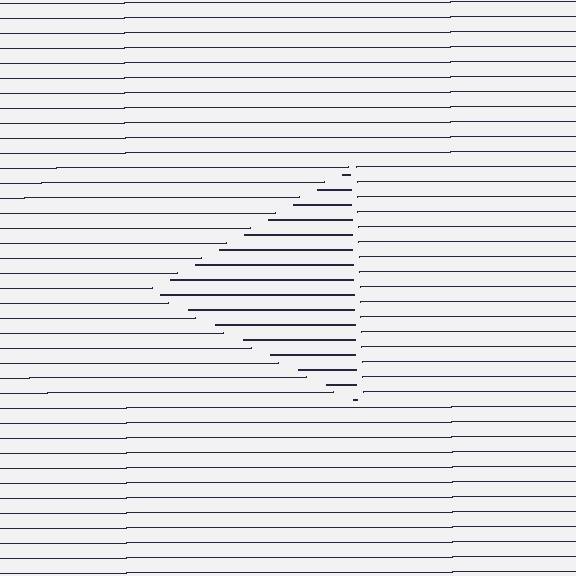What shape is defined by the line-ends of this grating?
An illusory triangle. The interior of the shape contains the same grating, shifted by half a period — the contour is defined by the phase discontinuity where line-ends from the inner and outer gratings abut.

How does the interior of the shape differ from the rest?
The interior of the shape contains the same grating, shifted by half a period — the contour is defined by the phase discontinuity where line-ends from the inner and outer gratings abut.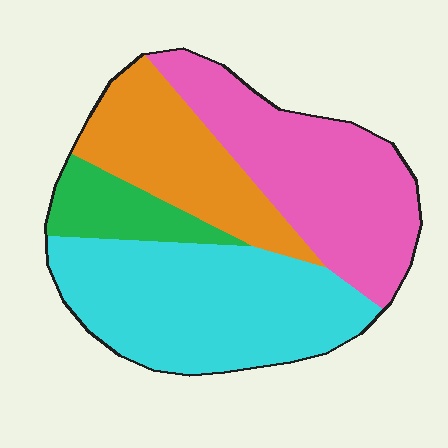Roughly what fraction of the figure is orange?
Orange takes up about one fifth (1/5) of the figure.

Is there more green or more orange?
Orange.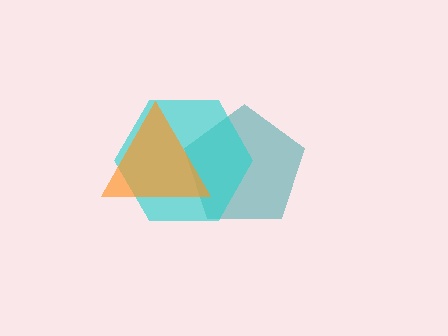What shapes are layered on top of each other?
The layered shapes are: a teal pentagon, a cyan hexagon, an orange triangle.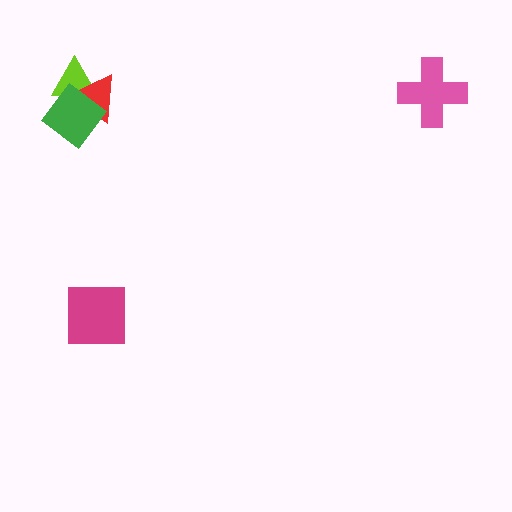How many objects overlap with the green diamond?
2 objects overlap with the green diamond.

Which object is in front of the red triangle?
The green diamond is in front of the red triangle.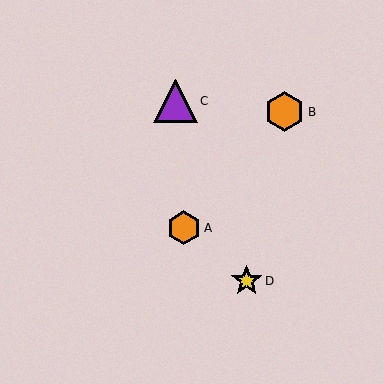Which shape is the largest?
The purple triangle (labeled C) is the largest.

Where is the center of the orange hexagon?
The center of the orange hexagon is at (184, 228).